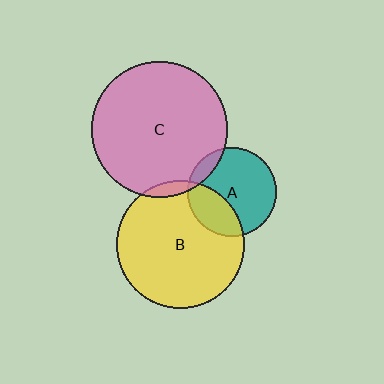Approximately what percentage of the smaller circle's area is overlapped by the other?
Approximately 5%.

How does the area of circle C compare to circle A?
Approximately 2.3 times.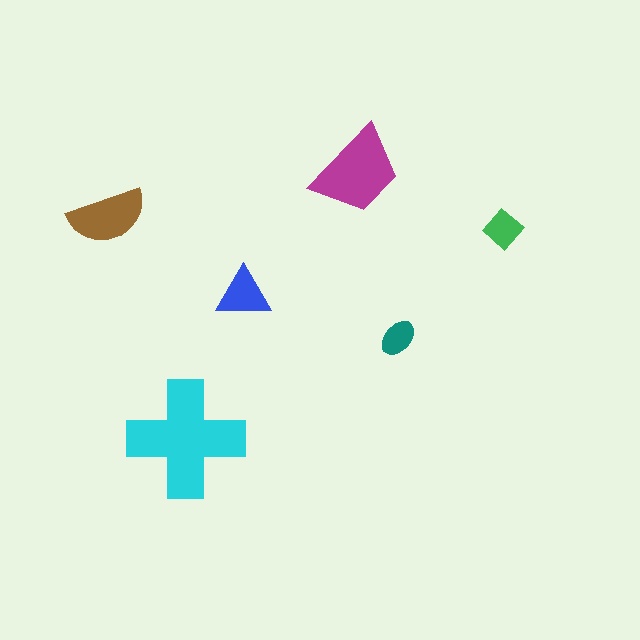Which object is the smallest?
The teal ellipse.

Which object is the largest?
The cyan cross.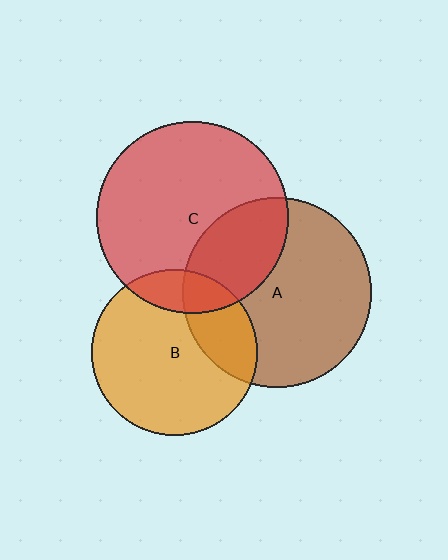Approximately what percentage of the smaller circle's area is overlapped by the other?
Approximately 25%.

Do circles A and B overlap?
Yes.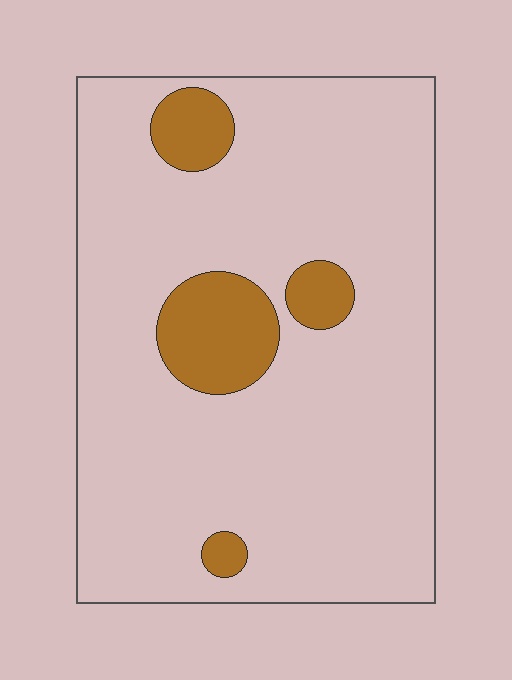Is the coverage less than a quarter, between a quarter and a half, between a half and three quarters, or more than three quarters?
Less than a quarter.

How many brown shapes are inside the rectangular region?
4.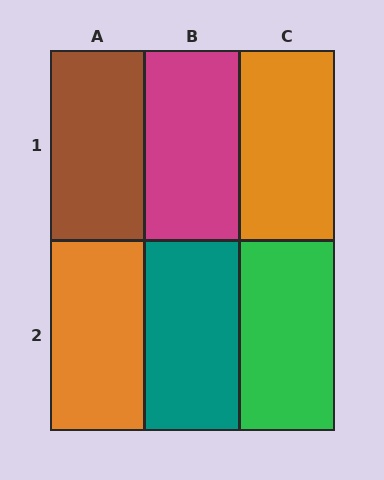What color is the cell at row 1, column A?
Brown.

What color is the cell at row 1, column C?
Orange.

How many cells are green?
1 cell is green.